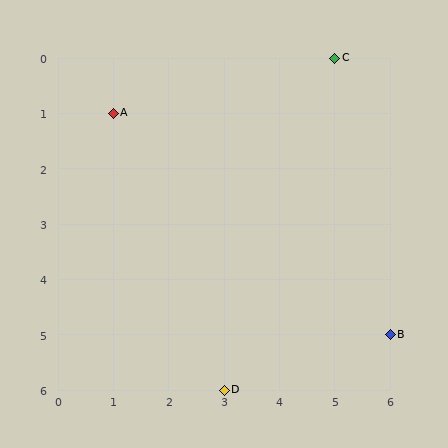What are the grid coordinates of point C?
Point C is at grid coordinates (5, 0).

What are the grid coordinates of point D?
Point D is at grid coordinates (3, 6).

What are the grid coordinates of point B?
Point B is at grid coordinates (6, 5).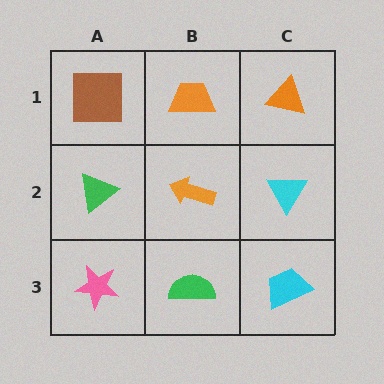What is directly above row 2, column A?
A brown square.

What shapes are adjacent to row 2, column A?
A brown square (row 1, column A), a pink star (row 3, column A), an orange arrow (row 2, column B).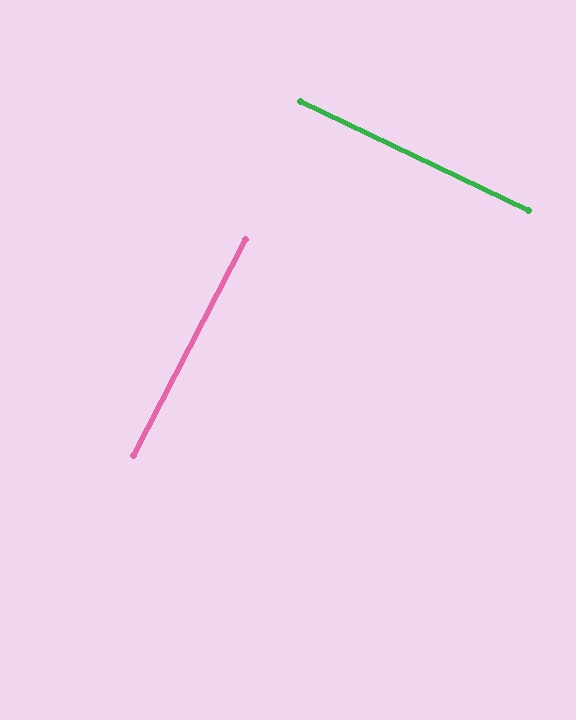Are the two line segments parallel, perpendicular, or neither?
Perpendicular — they meet at approximately 88°.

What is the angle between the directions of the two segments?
Approximately 88 degrees.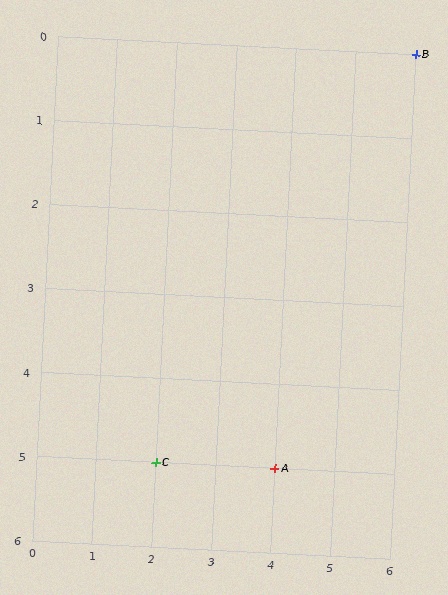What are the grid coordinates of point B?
Point B is at grid coordinates (6, 0).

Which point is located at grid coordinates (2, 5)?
Point C is at (2, 5).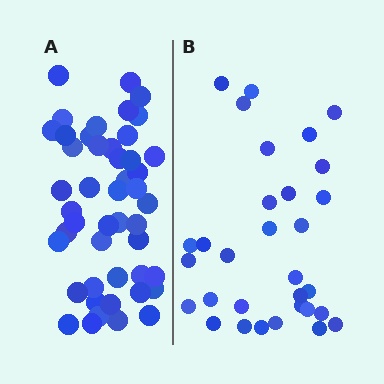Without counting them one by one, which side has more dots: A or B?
Region A (the left region) has more dots.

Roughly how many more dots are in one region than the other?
Region A has approximately 15 more dots than region B.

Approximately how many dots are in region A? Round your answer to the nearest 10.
About 50 dots. (The exact count is 47, which rounds to 50.)